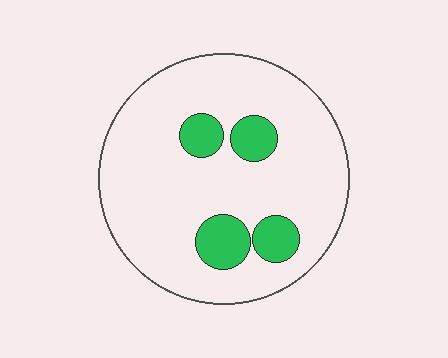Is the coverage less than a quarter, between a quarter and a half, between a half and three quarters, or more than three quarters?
Less than a quarter.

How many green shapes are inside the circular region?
4.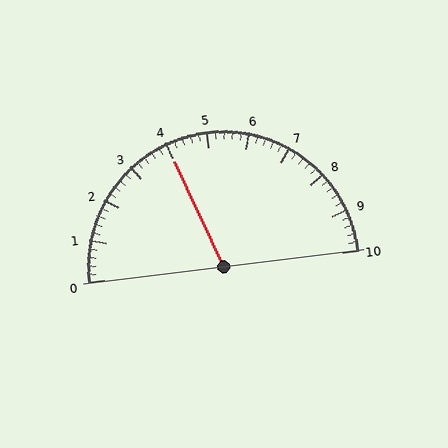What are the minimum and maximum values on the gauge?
The gauge ranges from 0 to 10.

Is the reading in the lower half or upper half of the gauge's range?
The reading is in the lower half of the range (0 to 10).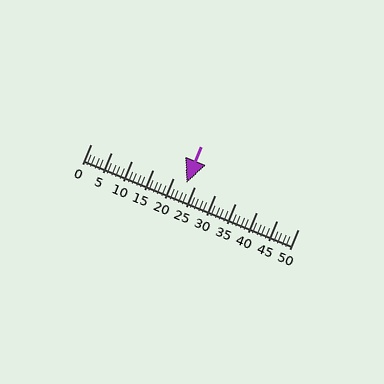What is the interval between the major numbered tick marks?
The major tick marks are spaced 5 units apart.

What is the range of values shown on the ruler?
The ruler shows values from 0 to 50.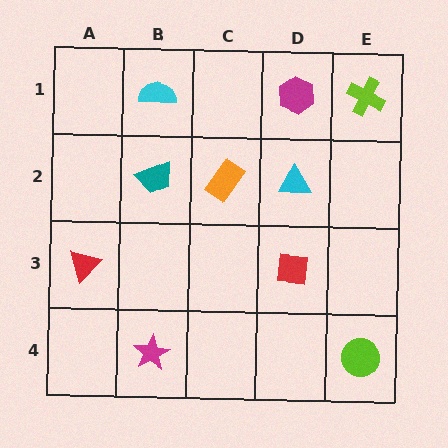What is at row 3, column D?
A red square.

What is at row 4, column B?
A magenta star.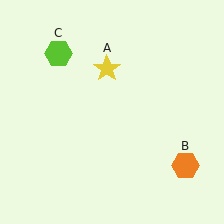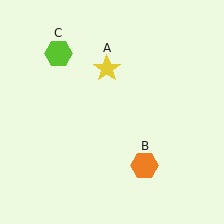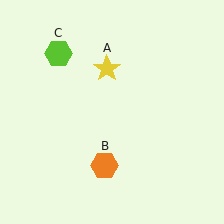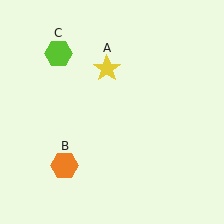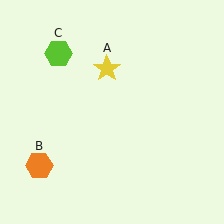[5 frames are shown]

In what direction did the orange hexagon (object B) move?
The orange hexagon (object B) moved left.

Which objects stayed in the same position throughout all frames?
Yellow star (object A) and lime hexagon (object C) remained stationary.